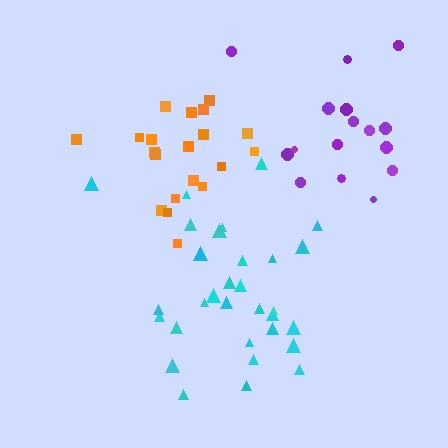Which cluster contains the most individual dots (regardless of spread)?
Cyan (31).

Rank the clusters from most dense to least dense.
orange, cyan, purple.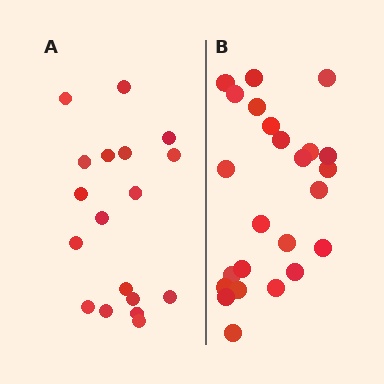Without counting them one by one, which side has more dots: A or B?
Region B (the right region) has more dots.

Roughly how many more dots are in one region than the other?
Region B has about 6 more dots than region A.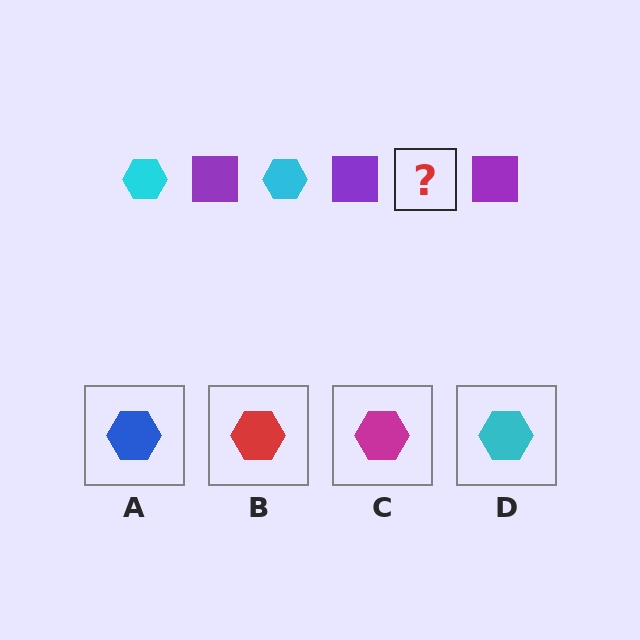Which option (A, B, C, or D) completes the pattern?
D.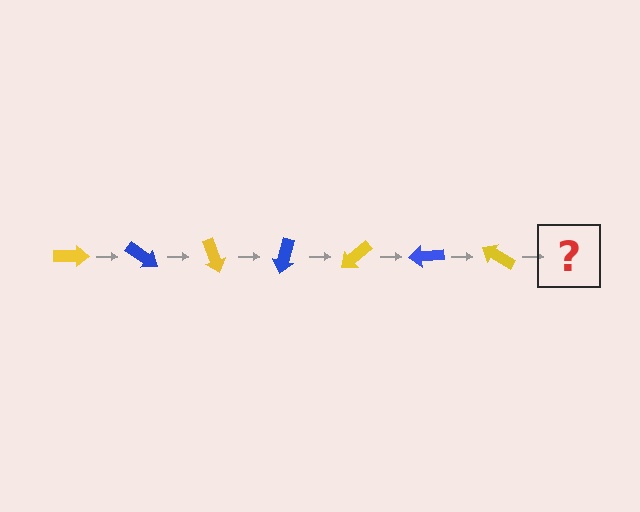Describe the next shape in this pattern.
It should be a blue arrow, rotated 245 degrees from the start.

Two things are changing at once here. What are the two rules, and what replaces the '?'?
The two rules are that it rotates 35 degrees each step and the color cycles through yellow and blue. The '?' should be a blue arrow, rotated 245 degrees from the start.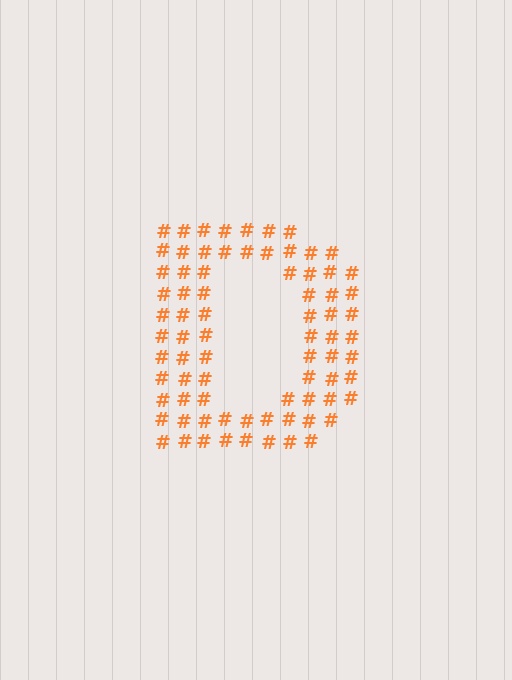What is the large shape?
The large shape is the letter D.